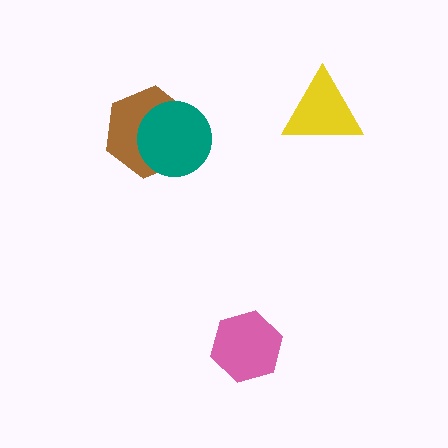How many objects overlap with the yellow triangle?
0 objects overlap with the yellow triangle.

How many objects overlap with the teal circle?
1 object overlaps with the teal circle.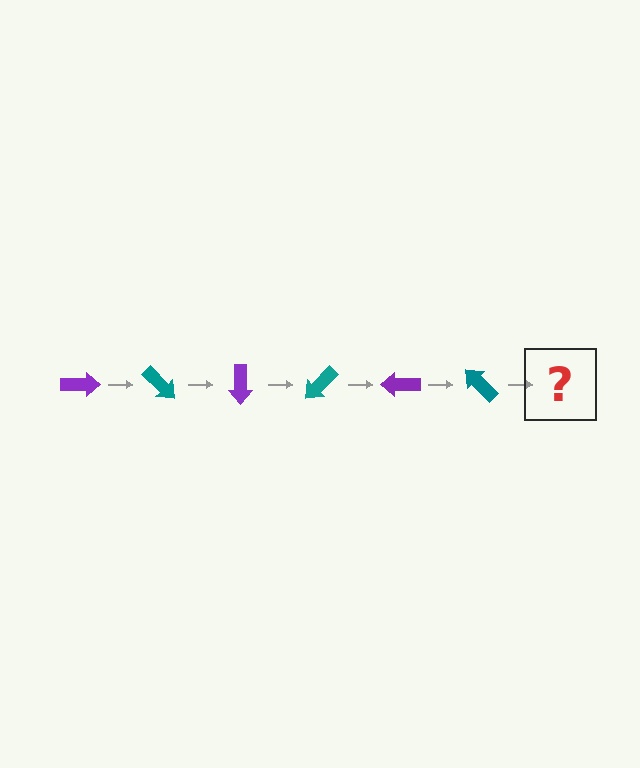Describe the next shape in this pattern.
It should be a purple arrow, rotated 270 degrees from the start.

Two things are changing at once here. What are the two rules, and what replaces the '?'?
The two rules are that it rotates 45 degrees each step and the color cycles through purple and teal. The '?' should be a purple arrow, rotated 270 degrees from the start.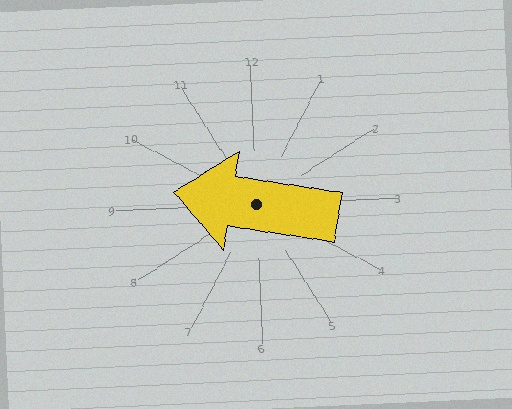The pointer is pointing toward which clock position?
Roughly 9 o'clock.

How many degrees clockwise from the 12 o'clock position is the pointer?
Approximately 281 degrees.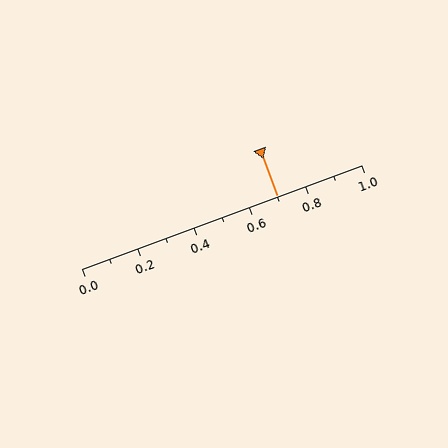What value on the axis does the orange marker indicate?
The marker indicates approximately 0.7.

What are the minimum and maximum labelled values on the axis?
The axis runs from 0.0 to 1.0.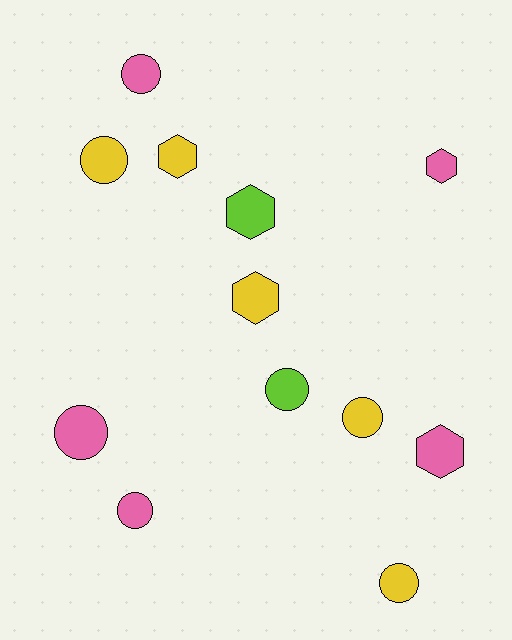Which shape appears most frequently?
Circle, with 7 objects.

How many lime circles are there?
There is 1 lime circle.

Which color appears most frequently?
Yellow, with 5 objects.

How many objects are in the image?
There are 12 objects.